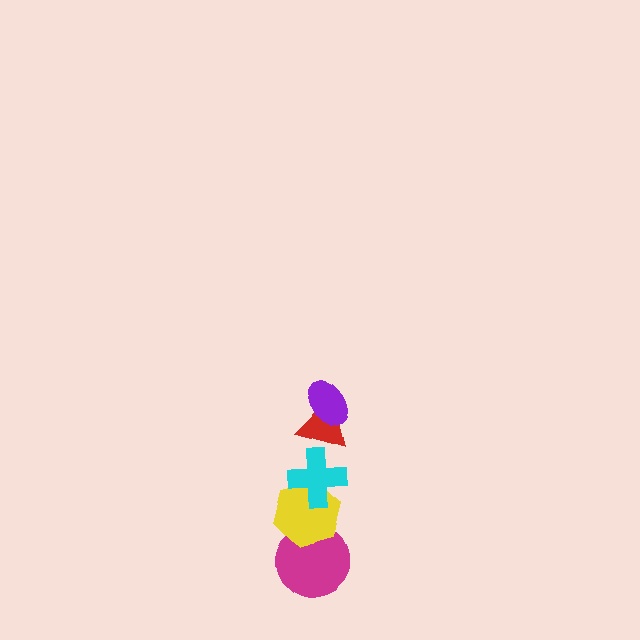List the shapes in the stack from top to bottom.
From top to bottom: the purple ellipse, the red triangle, the cyan cross, the yellow hexagon, the magenta circle.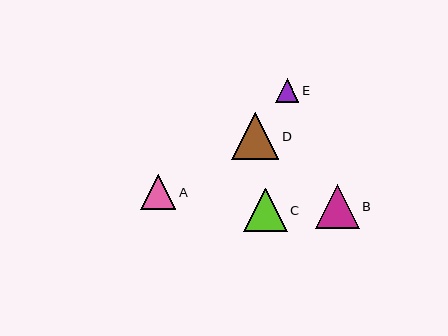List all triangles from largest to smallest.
From largest to smallest: D, B, C, A, E.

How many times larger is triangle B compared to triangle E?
Triangle B is approximately 1.9 times the size of triangle E.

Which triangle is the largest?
Triangle D is the largest with a size of approximately 47 pixels.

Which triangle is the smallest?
Triangle E is the smallest with a size of approximately 23 pixels.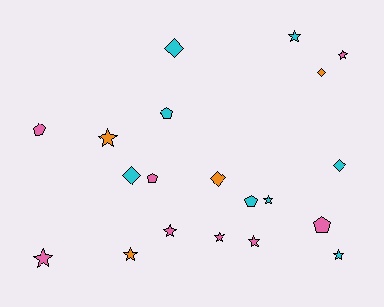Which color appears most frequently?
Cyan, with 8 objects.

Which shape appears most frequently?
Star, with 10 objects.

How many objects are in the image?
There are 20 objects.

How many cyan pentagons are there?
There are 2 cyan pentagons.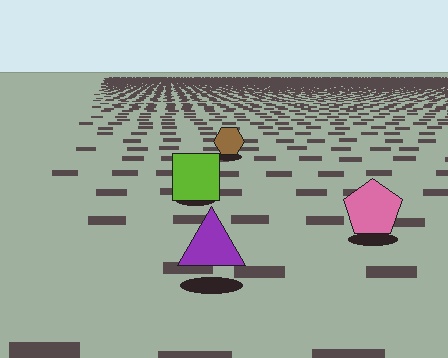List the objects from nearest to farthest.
From nearest to farthest: the purple triangle, the pink pentagon, the lime square, the brown hexagon.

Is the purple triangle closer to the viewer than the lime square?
Yes. The purple triangle is closer — you can tell from the texture gradient: the ground texture is coarser near it.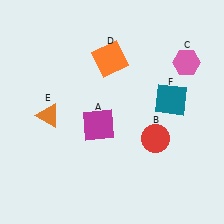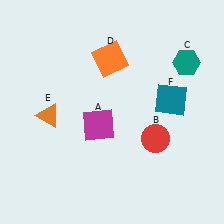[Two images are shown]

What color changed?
The hexagon (C) changed from pink in Image 1 to teal in Image 2.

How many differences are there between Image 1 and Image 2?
There is 1 difference between the two images.